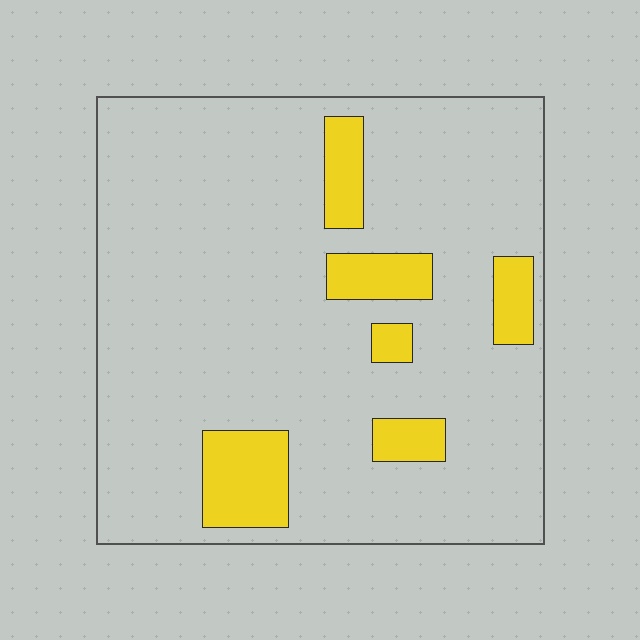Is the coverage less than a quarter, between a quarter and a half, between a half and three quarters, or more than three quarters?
Less than a quarter.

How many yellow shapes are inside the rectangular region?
6.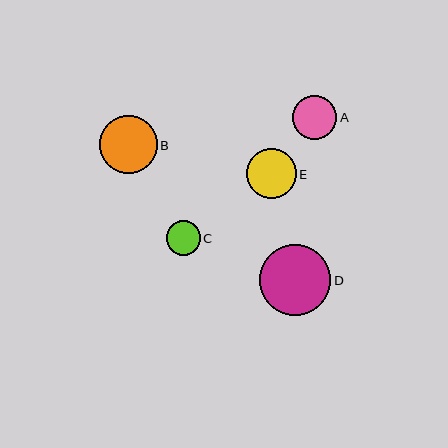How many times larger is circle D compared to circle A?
Circle D is approximately 1.6 times the size of circle A.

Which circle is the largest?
Circle D is the largest with a size of approximately 71 pixels.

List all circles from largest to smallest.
From largest to smallest: D, B, E, A, C.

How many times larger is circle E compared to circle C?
Circle E is approximately 1.5 times the size of circle C.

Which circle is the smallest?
Circle C is the smallest with a size of approximately 34 pixels.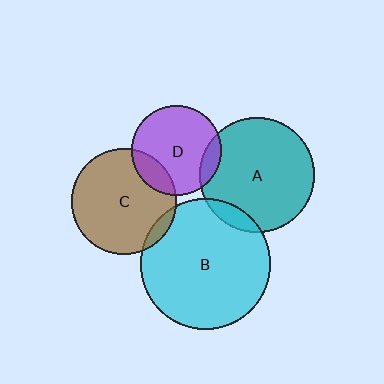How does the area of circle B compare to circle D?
Approximately 2.1 times.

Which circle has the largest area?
Circle B (cyan).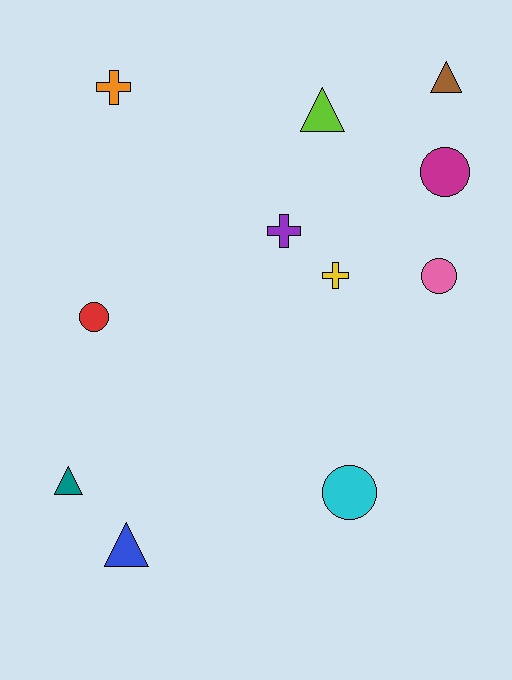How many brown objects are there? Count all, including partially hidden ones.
There is 1 brown object.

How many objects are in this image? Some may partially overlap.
There are 11 objects.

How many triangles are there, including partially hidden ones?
There are 4 triangles.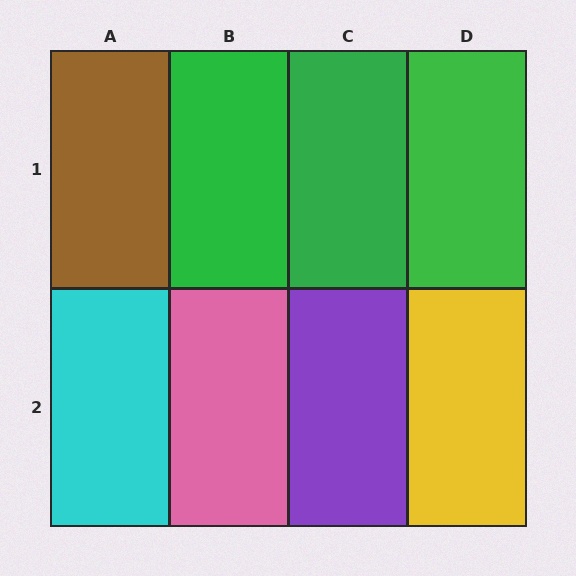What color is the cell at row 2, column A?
Cyan.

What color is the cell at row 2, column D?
Yellow.